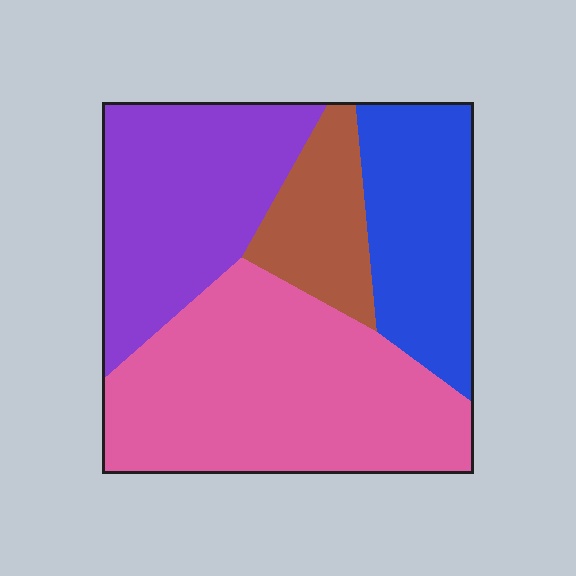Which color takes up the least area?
Brown, at roughly 10%.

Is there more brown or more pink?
Pink.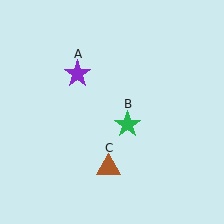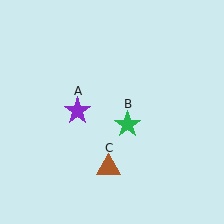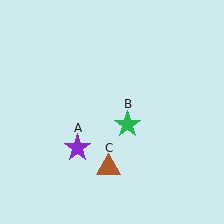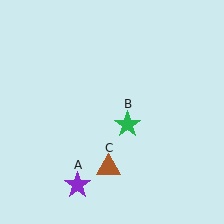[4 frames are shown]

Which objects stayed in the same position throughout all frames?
Green star (object B) and brown triangle (object C) remained stationary.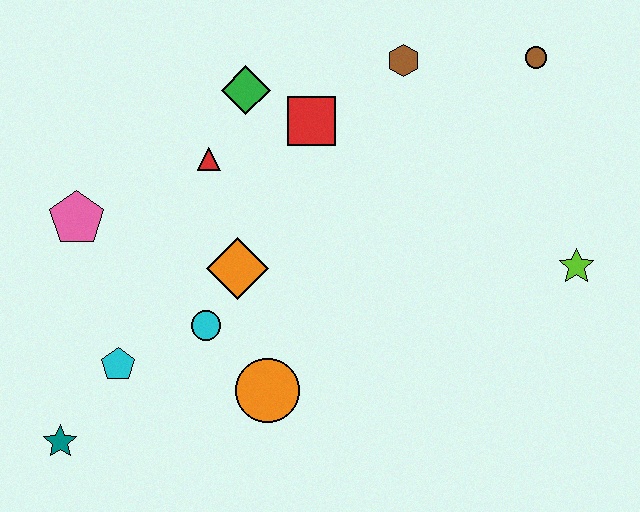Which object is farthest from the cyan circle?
The brown circle is farthest from the cyan circle.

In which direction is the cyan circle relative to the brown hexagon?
The cyan circle is below the brown hexagon.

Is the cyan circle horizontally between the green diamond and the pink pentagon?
Yes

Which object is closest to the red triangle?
The green diamond is closest to the red triangle.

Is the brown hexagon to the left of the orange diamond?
No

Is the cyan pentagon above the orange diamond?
No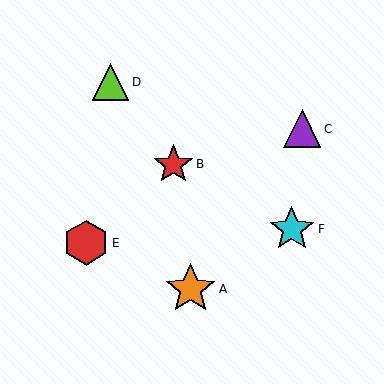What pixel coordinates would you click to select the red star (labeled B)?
Click at (173, 164) to select the red star B.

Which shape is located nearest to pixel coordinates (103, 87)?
The lime triangle (labeled D) at (111, 82) is nearest to that location.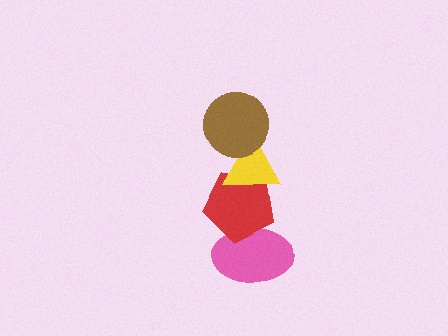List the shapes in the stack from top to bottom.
From top to bottom: the brown circle, the yellow triangle, the red pentagon, the pink ellipse.